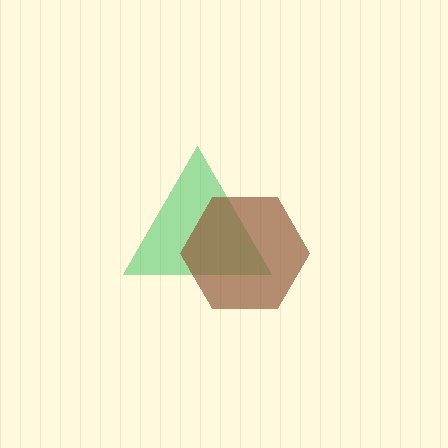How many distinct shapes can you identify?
There are 2 distinct shapes: a green triangle, a brown hexagon.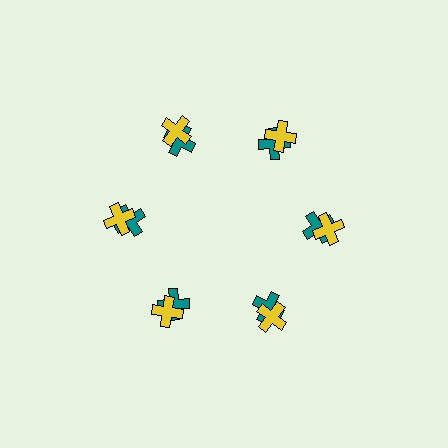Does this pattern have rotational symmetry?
Yes, this pattern has 6-fold rotational symmetry. It looks the same after rotating 60 degrees around the center.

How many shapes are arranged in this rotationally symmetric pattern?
There are 12 shapes, arranged in 6 groups of 2.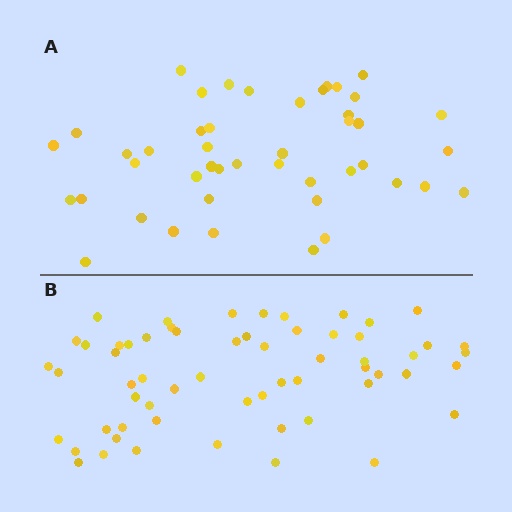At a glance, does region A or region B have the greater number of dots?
Region B (the bottom region) has more dots.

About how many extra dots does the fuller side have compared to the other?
Region B has approximately 15 more dots than region A.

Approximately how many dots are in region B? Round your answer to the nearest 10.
About 60 dots.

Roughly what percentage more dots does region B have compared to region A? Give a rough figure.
About 35% more.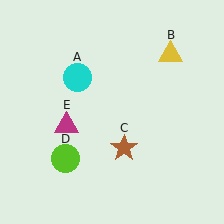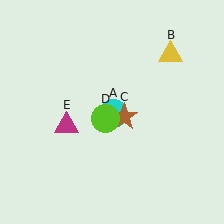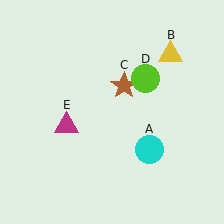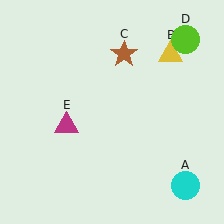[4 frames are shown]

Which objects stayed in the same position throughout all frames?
Yellow triangle (object B) and magenta triangle (object E) remained stationary.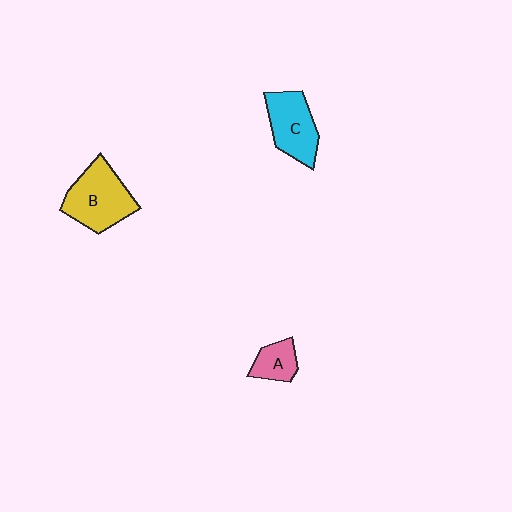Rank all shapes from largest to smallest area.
From largest to smallest: B (yellow), C (cyan), A (pink).